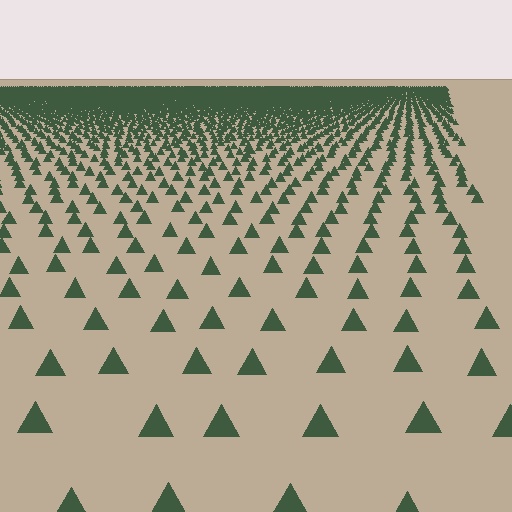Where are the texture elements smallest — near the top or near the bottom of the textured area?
Near the top.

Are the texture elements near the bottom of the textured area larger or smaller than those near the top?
Larger. Near the bottom, elements are closer to the viewer and appear at a bigger on-screen size.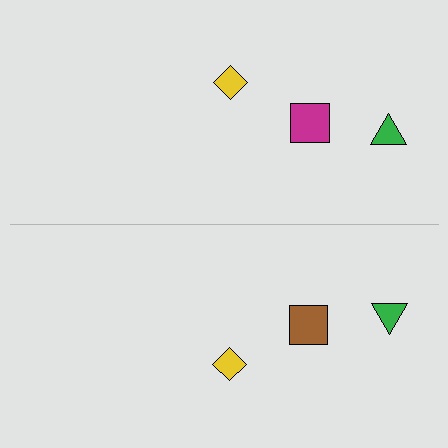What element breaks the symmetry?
The brown square on the bottom side breaks the symmetry — its mirror counterpart is magenta.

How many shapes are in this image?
There are 6 shapes in this image.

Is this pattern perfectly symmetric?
No, the pattern is not perfectly symmetric. The brown square on the bottom side breaks the symmetry — its mirror counterpart is magenta.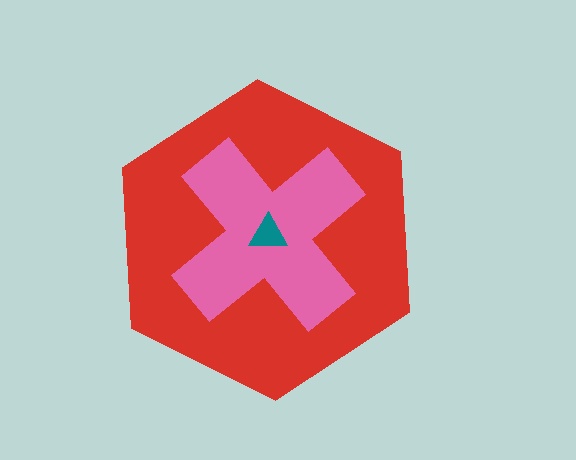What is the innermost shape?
The teal triangle.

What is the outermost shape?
The red hexagon.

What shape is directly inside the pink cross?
The teal triangle.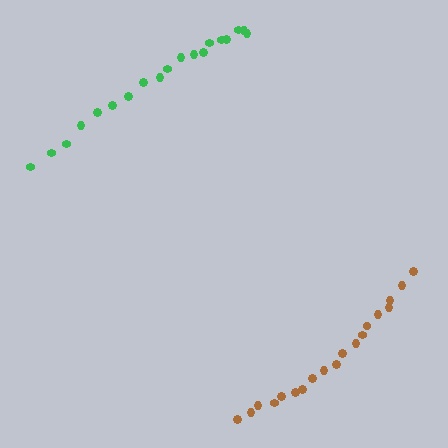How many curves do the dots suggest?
There are 2 distinct paths.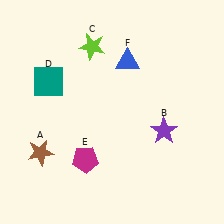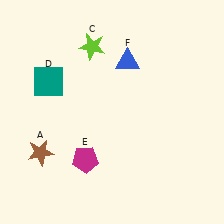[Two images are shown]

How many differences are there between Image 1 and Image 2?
There is 1 difference between the two images.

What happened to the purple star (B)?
The purple star (B) was removed in Image 2. It was in the bottom-right area of Image 1.